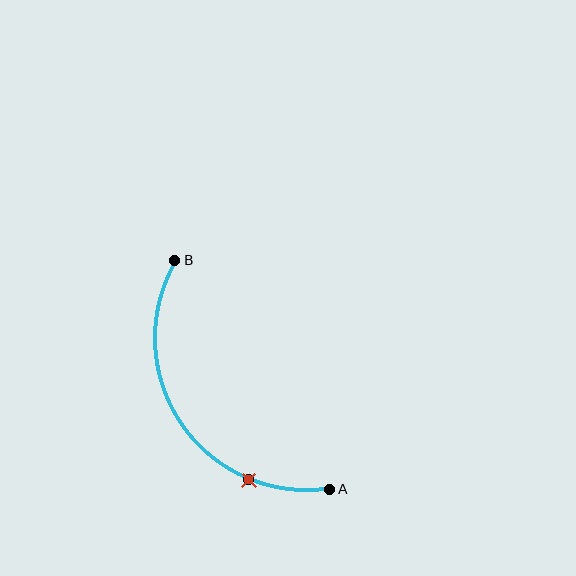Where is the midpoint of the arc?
The arc midpoint is the point on the curve farthest from the straight line joining A and B. It sits below and to the left of that line.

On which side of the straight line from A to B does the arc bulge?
The arc bulges below and to the left of the straight line connecting A and B.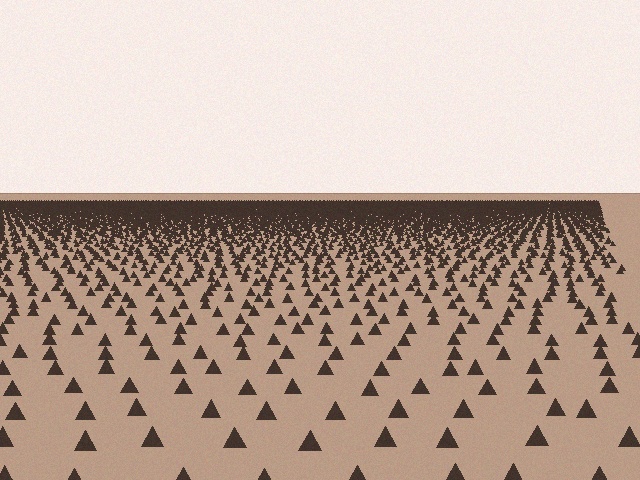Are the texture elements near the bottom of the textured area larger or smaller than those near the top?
Larger. Near the bottom, elements are closer to the viewer and appear at a bigger on-screen size.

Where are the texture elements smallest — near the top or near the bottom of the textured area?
Near the top.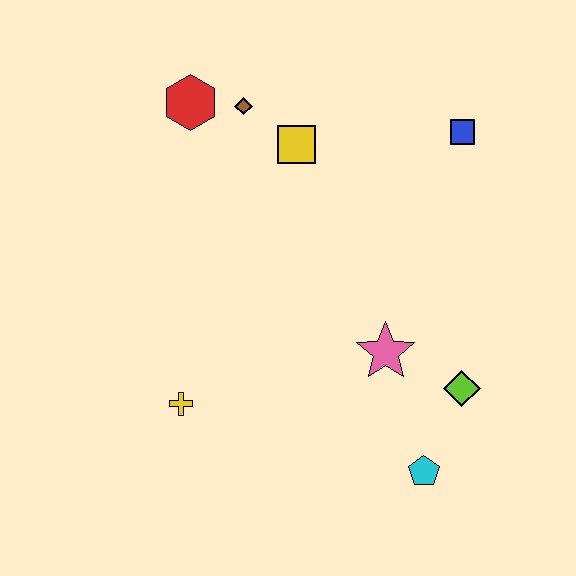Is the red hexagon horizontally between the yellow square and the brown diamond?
No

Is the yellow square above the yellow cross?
Yes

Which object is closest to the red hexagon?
The brown diamond is closest to the red hexagon.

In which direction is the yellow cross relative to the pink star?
The yellow cross is to the left of the pink star.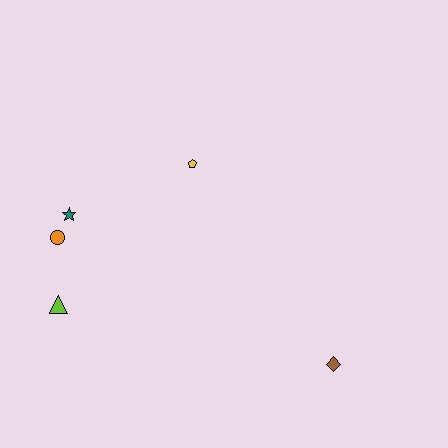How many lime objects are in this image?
There is 1 lime object.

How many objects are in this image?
There are 5 objects.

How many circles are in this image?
There is 1 circle.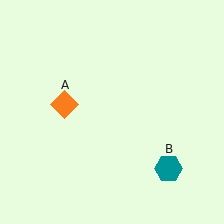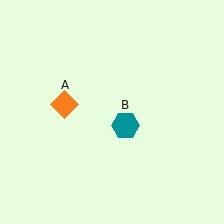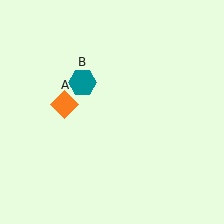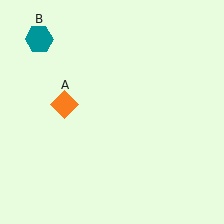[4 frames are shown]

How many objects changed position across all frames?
1 object changed position: teal hexagon (object B).